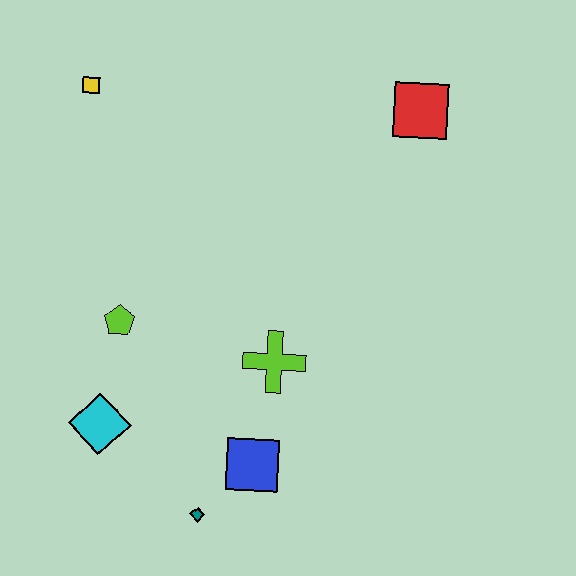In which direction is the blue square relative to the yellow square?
The blue square is below the yellow square.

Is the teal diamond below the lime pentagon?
Yes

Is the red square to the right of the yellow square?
Yes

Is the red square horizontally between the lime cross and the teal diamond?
No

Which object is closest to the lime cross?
The blue square is closest to the lime cross.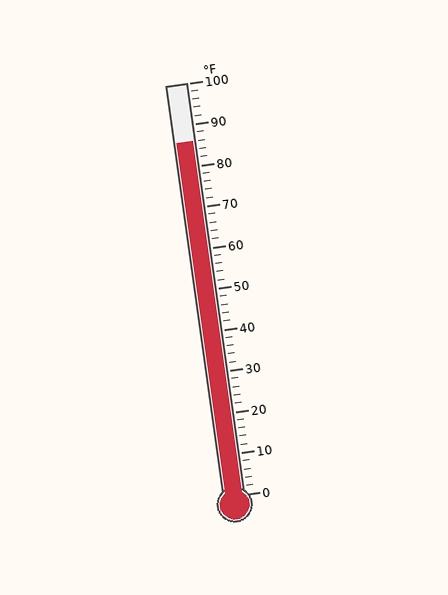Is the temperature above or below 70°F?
The temperature is above 70°F.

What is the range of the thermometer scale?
The thermometer scale ranges from 0°F to 100°F.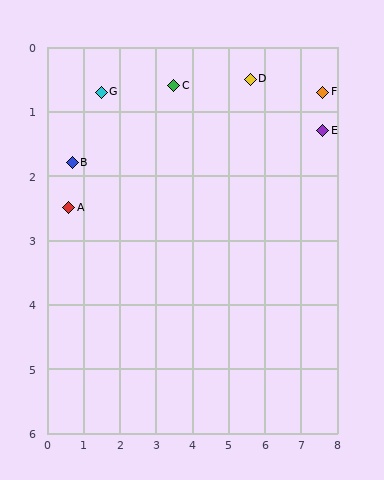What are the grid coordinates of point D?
Point D is at approximately (5.6, 0.5).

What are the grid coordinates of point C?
Point C is at approximately (3.5, 0.6).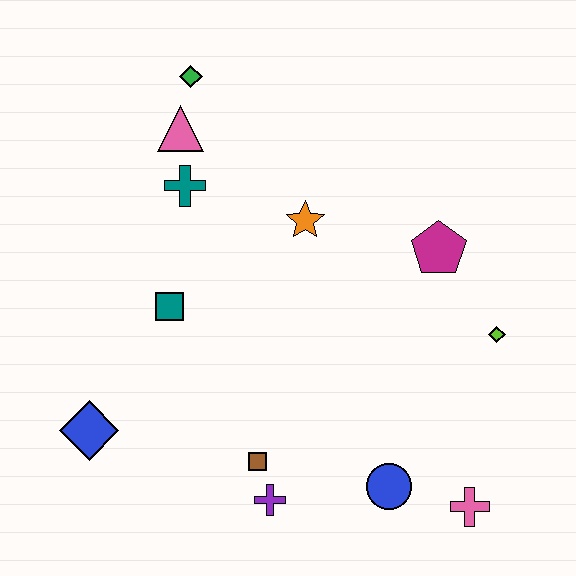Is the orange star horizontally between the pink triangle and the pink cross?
Yes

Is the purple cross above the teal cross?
No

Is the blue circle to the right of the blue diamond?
Yes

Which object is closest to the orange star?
The teal cross is closest to the orange star.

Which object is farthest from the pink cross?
The green diamond is farthest from the pink cross.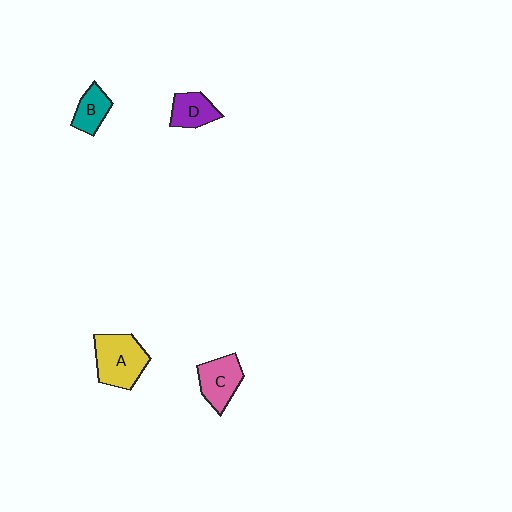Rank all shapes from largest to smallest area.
From largest to smallest: A (yellow), C (pink), D (purple), B (teal).